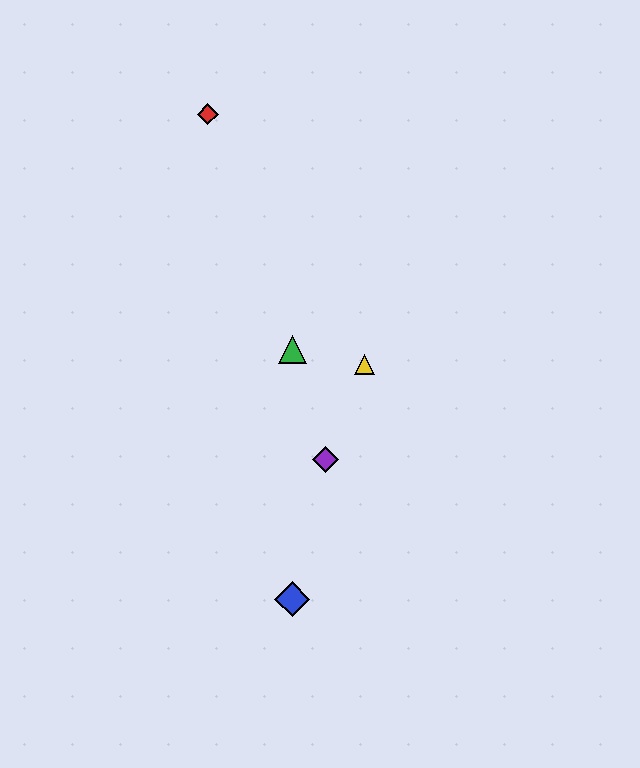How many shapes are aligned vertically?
2 shapes (the blue diamond, the green triangle) are aligned vertically.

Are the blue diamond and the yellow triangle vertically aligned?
No, the blue diamond is at x≈292 and the yellow triangle is at x≈365.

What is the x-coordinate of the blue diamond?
The blue diamond is at x≈292.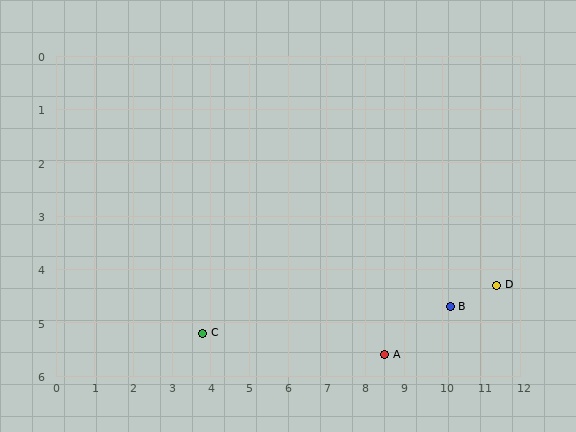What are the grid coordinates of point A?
Point A is at approximately (8.5, 5.6).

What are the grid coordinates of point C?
Point C is at approximately (3.8, 5.2).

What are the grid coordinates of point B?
Point B is at approximately (10.2, 4.7).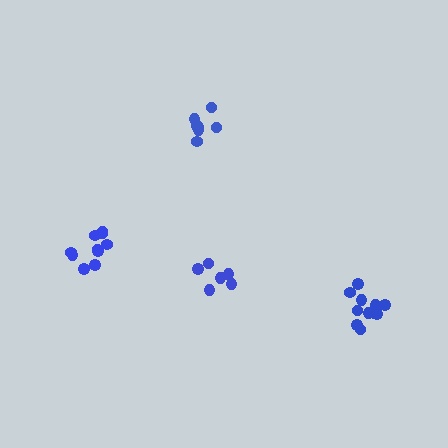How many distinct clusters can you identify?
There are 4 distinct clusters.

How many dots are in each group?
Group 1: 7 dots, Group 2: 11 dots, Group 3: 10 dots, Group 4: 6 dots (34 total).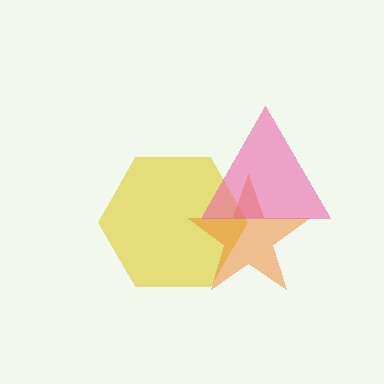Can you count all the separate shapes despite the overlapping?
Yes, there are 3 separate shapes.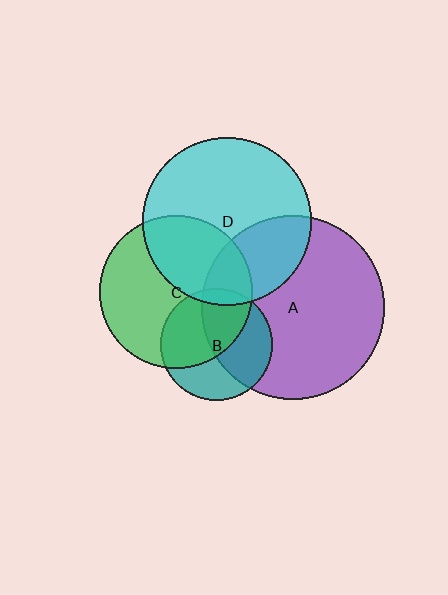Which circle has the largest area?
Circle A (purple).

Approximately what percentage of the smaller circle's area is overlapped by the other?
Approximately 50%.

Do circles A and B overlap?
Yes.